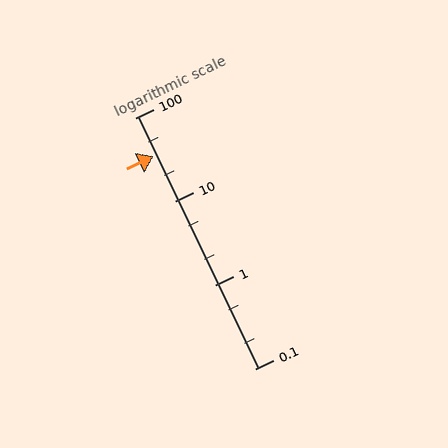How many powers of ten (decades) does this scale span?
The scale spans 3 decades, from 0.1 to 100.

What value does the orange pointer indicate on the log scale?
The pointer indicates approximately 35.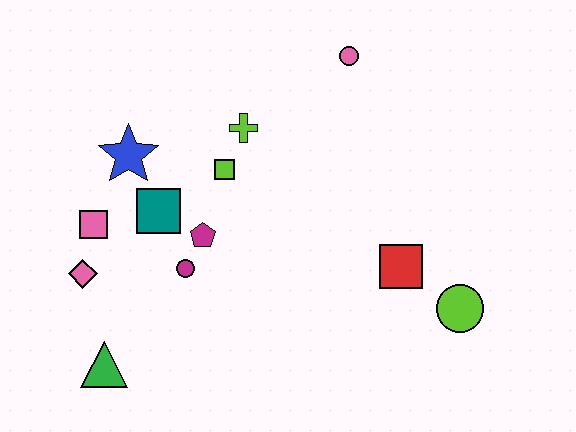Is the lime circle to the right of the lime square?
Yes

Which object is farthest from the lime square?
The lime circle is farthest from the lime square.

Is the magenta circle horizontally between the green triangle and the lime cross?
Yes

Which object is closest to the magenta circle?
The magenta pentagon is closest to the magenta circle.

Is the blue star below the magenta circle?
No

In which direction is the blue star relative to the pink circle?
The blue star is to the left of the pink circle.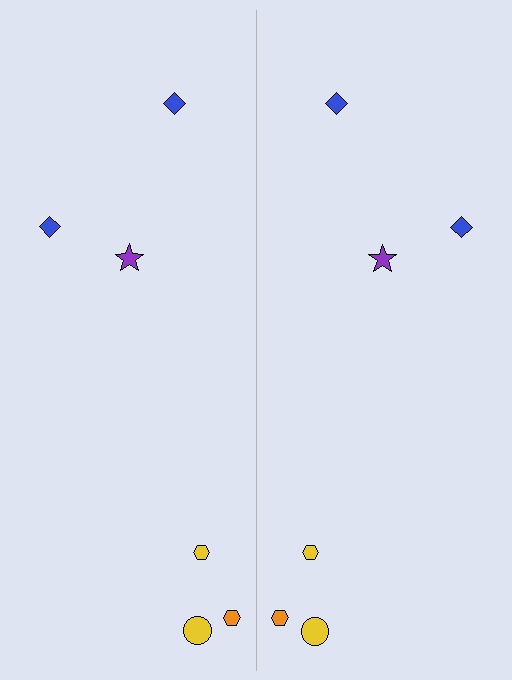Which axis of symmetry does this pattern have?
The pattern has a vertical axis of symmetry running through the center of the image.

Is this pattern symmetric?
Yes, this pattern has bilateral (reflection) symmetry.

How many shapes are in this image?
There are 12 shapes in this image.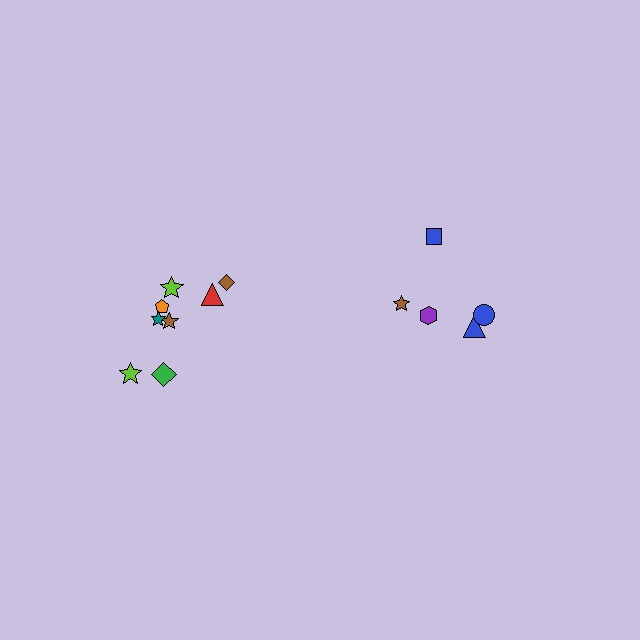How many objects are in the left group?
There are 8 objects.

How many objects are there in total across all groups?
There are 13 objects.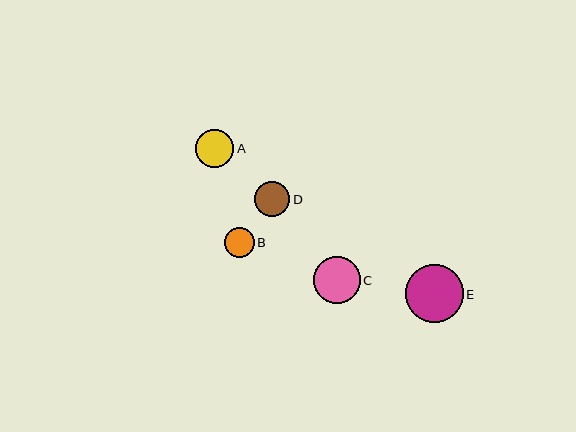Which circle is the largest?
Circle E is the largest with a size of approximately 58 pixels.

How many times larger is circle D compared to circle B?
Circle D is approximately 1.2 times the size of circle B.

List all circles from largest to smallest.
From largest to smallest: E, C, A, D, B.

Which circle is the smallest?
Circle B is the smallest with a size of approximately 30 pixels.